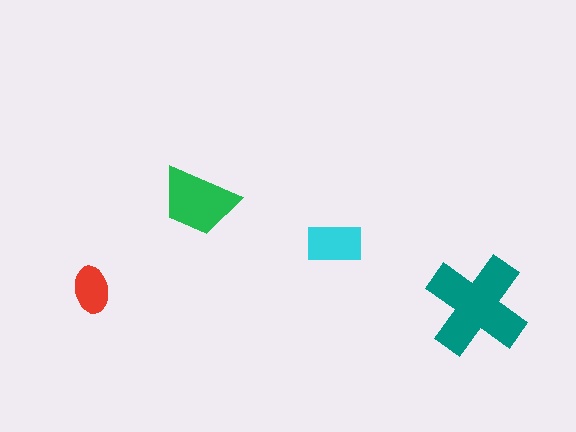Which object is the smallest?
The red ellipse.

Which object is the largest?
The teal cross.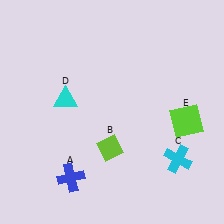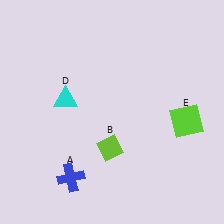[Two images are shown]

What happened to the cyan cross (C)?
The cyan cross (C) was removed in Image 2. It was in the bottom-right area of Image 1.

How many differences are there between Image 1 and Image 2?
There is 1 difference between the two images.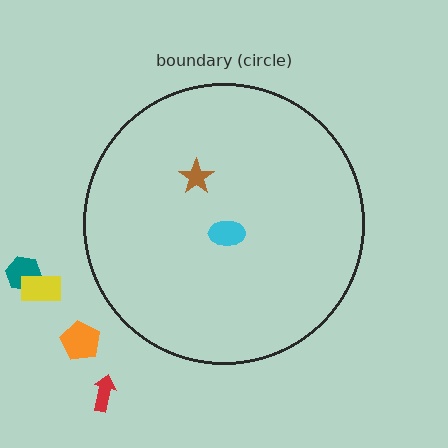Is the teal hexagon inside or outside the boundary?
Outside.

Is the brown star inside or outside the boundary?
Inside.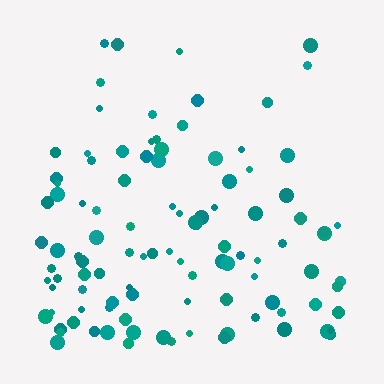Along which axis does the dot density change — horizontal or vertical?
Vertical.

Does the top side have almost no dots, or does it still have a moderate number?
Still a moderate number, just noticeably fewer than the bottom.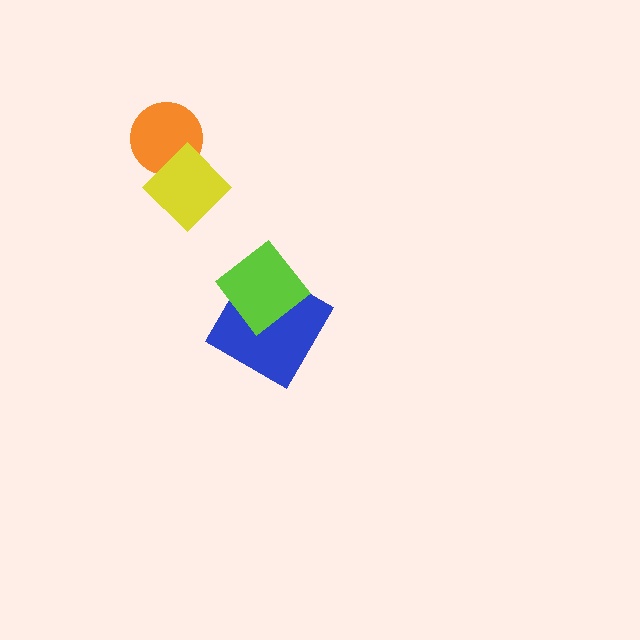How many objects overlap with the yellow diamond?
1 object overlaps with the yellow diamond.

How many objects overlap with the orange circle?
1 object overlaps with the orange circle.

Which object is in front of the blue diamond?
The lime diamond is in front of the blue diamond.